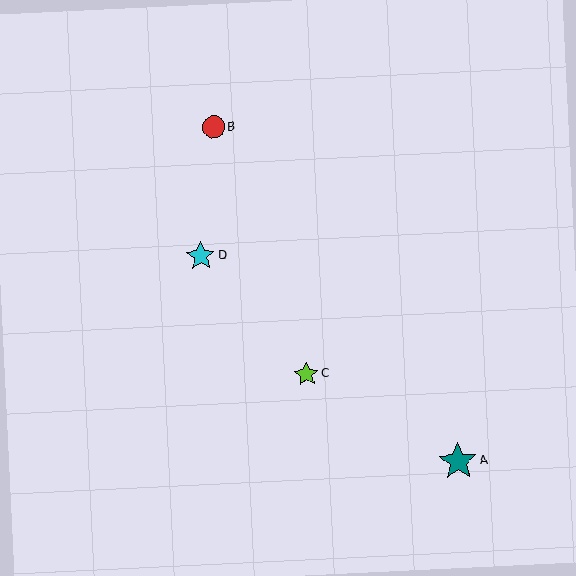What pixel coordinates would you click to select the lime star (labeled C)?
Click at (306, 374) to select the lime star C.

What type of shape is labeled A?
Shape A is a teal star.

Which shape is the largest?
The teal star (labeled A) is the largest.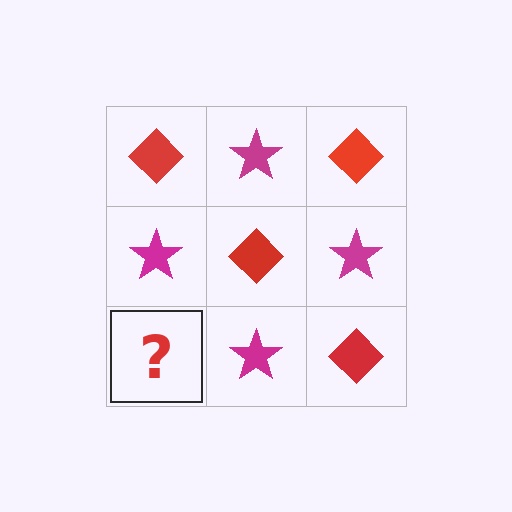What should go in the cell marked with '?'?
The missing cell should contain a red diamond.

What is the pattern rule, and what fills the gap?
The rule is that it alternates red diamond and magenta star in a checkerboard pattern. The gap should be filled with a red diamond.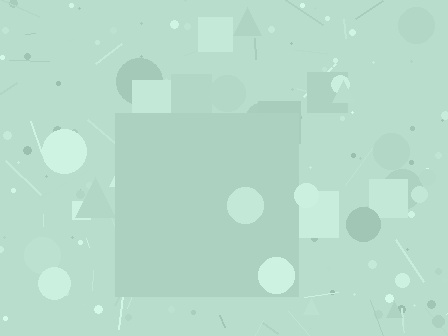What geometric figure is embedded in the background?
A square is embedded in the background.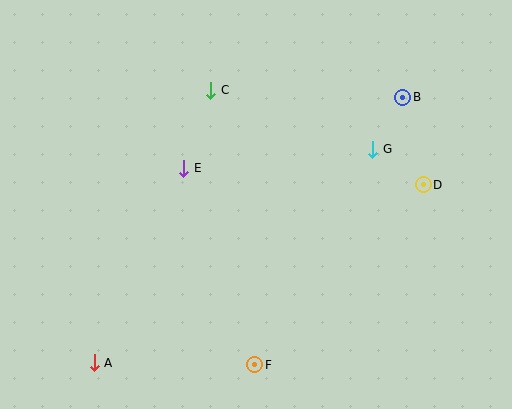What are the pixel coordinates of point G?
Point G is at (373, 149).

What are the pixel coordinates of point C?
Point C is at (211, 90).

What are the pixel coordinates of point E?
Point E is at (184, 168).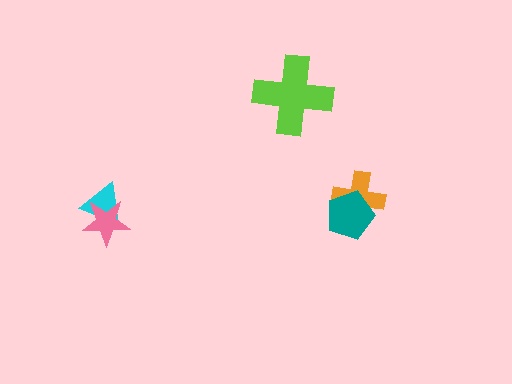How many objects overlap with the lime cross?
0 objects overlap with the lime cross.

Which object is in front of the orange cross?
The teal pentagon is in front of the orange cross.